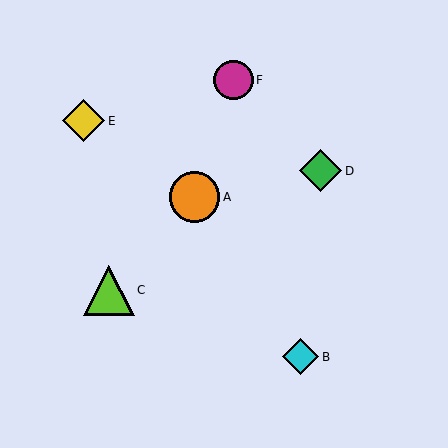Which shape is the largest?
The orange circle (labeled A) is the largest.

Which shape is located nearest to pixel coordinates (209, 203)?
The orange circle (labeled A) at (194, 197) is nearest to that location.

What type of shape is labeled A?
Shape A is an orange circle.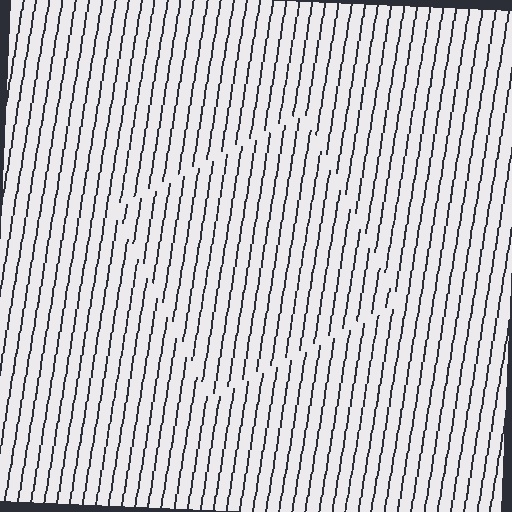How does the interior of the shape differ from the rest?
The interior of the shape contains the same grating, shifted by half a period — the contour is defined by the phase discontinuity where line-ends from the inner and outer gratings abut.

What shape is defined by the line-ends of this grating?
An illusory square. The interior of the shape contains the same grating, shifted by half a period — the contour is defined by the phase discontinuity where line-ends from the inner and outer gratings abut.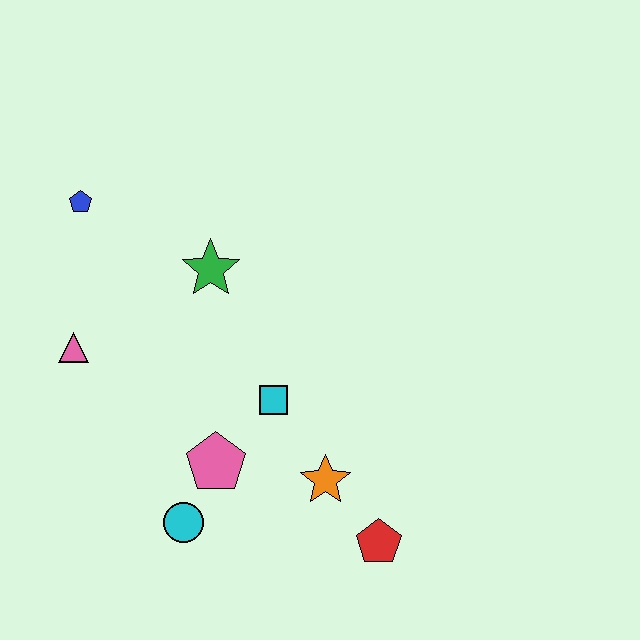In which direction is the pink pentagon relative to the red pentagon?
The pink pentagon is to the left of the red pentagon.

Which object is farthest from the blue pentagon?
The red pentagon is farthest from the blue pentagon.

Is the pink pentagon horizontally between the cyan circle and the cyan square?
Yes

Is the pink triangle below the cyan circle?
No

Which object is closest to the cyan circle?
The pink pentagon is closest to the cyan circle.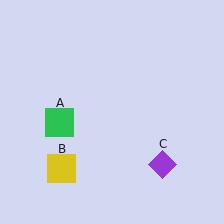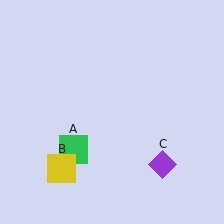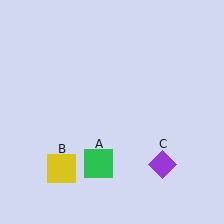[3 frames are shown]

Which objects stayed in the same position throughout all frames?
Yellow square (object B) and purple diamond (object C) remained stationary.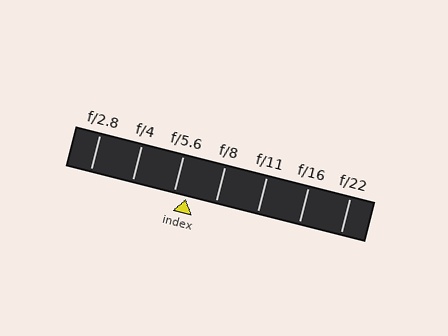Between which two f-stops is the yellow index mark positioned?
The index mark is between f/5.6 and f/8.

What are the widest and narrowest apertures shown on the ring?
The widest aperture shown is f/2.8 and the narrowest is f/22.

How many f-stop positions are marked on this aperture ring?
There are 7 f-stop positions marked.